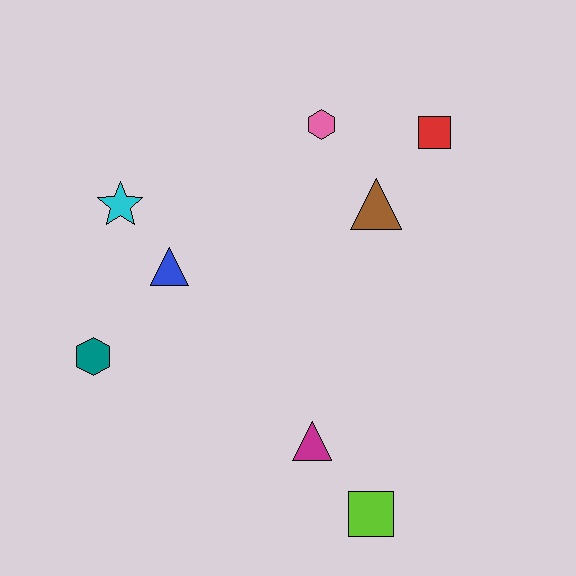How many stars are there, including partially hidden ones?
There is 1 star.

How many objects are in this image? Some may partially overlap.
There are 8 objects.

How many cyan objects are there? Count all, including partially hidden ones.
There is 1 cyan object.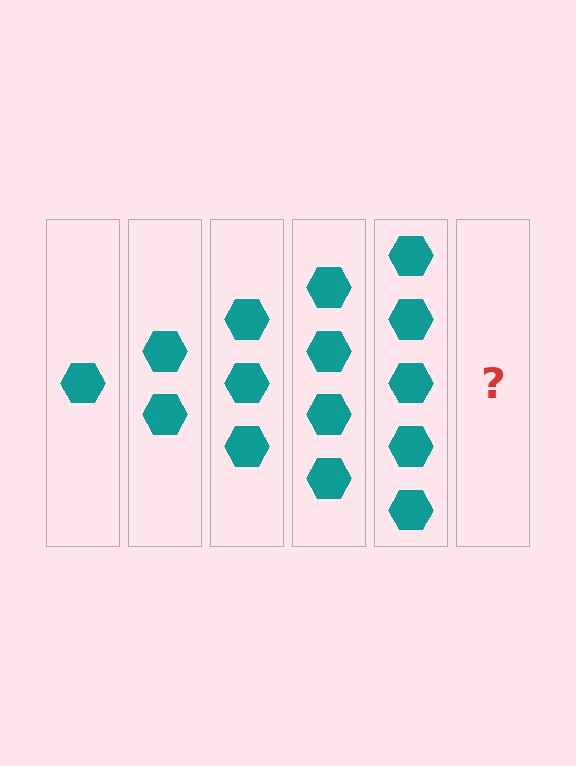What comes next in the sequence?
The next element should be 6 hexagons.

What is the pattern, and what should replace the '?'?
The pattern is that each step adds one more hexagon. The '?' should be 6 hexagons.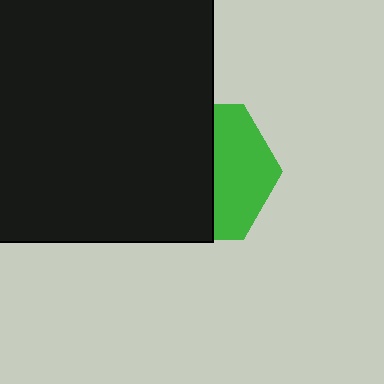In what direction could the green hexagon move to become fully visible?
The green hexagon could move right. That would shift it out from behind the black rectangle entirely.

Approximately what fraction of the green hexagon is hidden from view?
Roughly 57% of the green hexagon is hidden behind the black rectangle.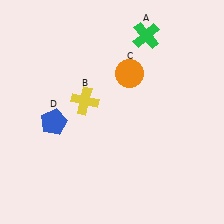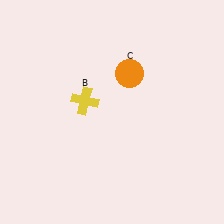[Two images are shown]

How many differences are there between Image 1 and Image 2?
There are 2 differences between the two images.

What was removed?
The green cross (A), the blue pentagon (D) were removed in Image 2.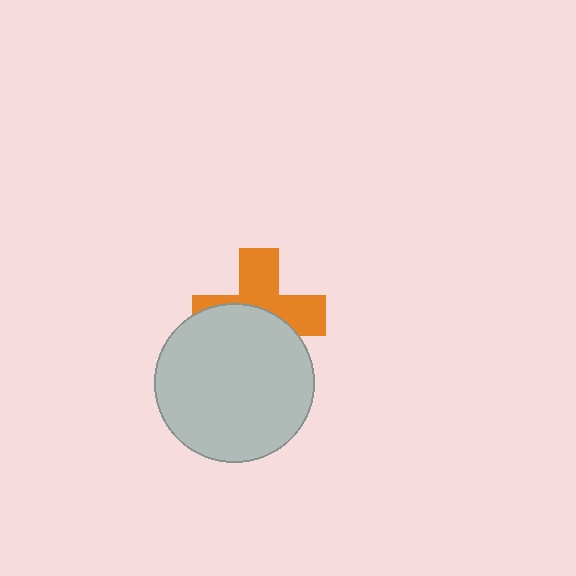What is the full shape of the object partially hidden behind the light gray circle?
The partially hidden object is an orange cross.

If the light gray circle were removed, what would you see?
You would see the complete orange cross.